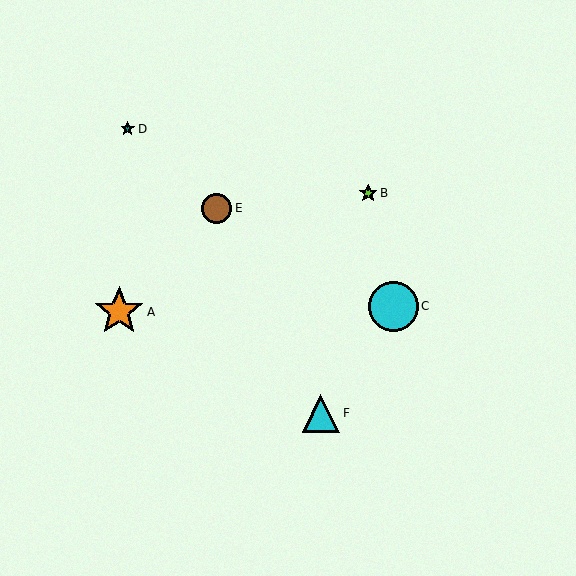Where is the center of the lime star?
The center of the lime star is at (368, 193).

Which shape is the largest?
The orange star (labeled A) is the largest.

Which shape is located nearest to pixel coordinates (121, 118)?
The teal star (labeled D) at (128, 129) is nearest to that location.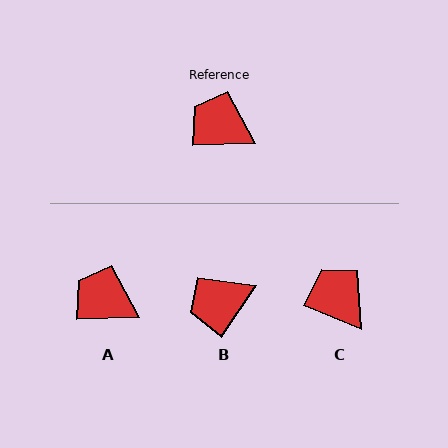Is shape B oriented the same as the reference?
No, it is off by about 55 degrees.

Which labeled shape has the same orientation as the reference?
A.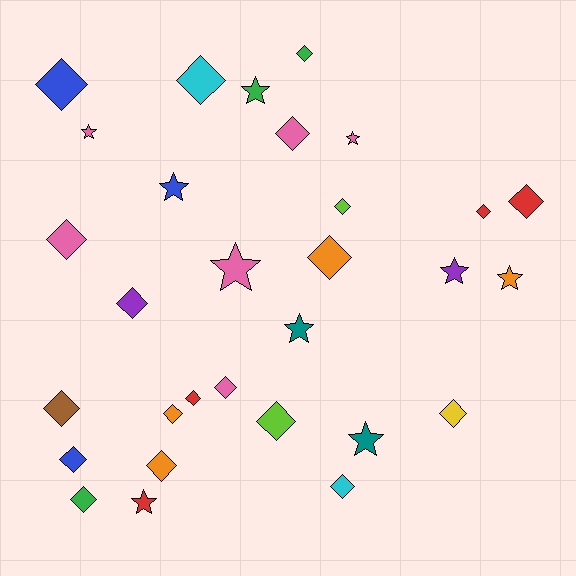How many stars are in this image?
There are 10 stars.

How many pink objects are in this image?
There are 6 pink objects.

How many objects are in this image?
There are 30 objects.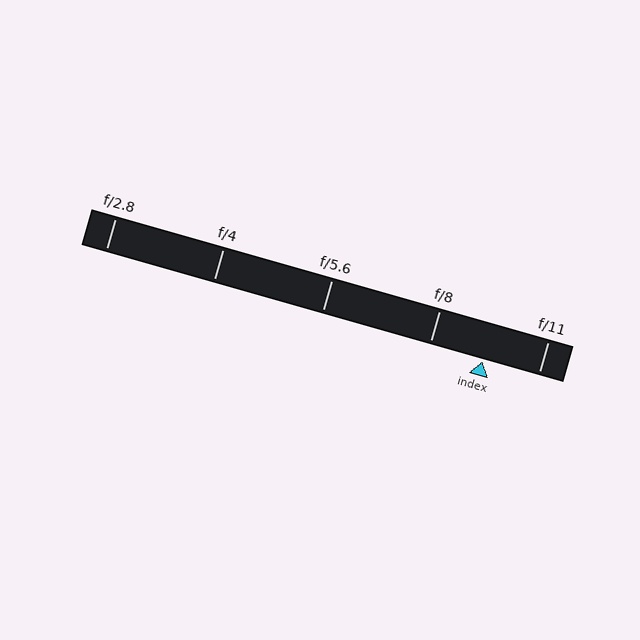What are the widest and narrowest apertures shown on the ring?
The widest aperture shown is f/2.8 and the narrowest is f/11.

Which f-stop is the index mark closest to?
The index mark is closest to f/8.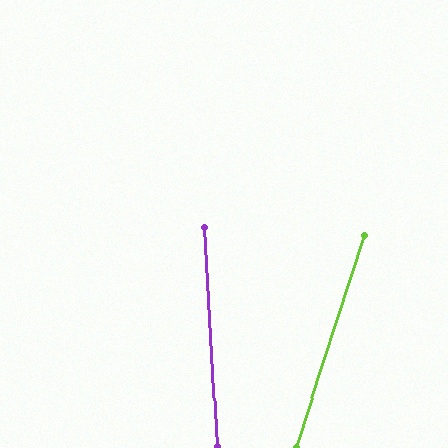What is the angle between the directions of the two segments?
Approximately 21 degrees.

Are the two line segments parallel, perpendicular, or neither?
Neither parallel nor perpendicular — they differ by about 21°.